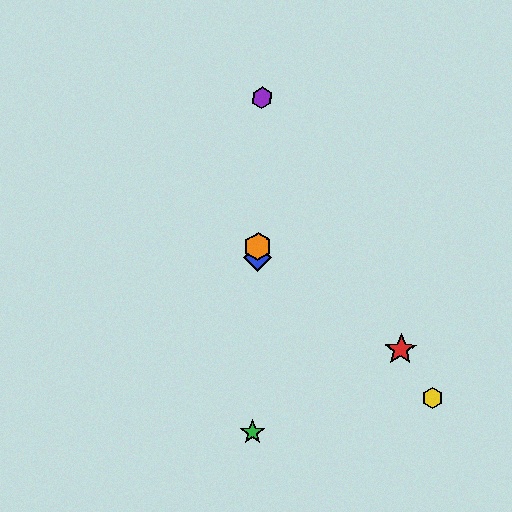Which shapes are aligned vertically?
The blue diamond, the green star, the purple hexagon, the orange hexagon are aligned vertically.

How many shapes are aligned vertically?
4 shapes (the blue diamond, the green star, the purple hexagon, the orange hexagon) are aligned vertically.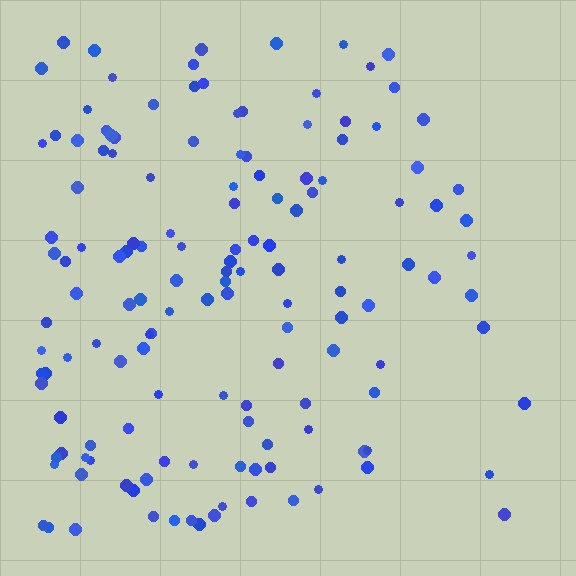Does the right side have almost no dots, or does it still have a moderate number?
Still a moderate number, just noticeably fewer than the left.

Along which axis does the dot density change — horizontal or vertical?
Horizontal.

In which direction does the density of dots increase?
From right to left, with the left side densest.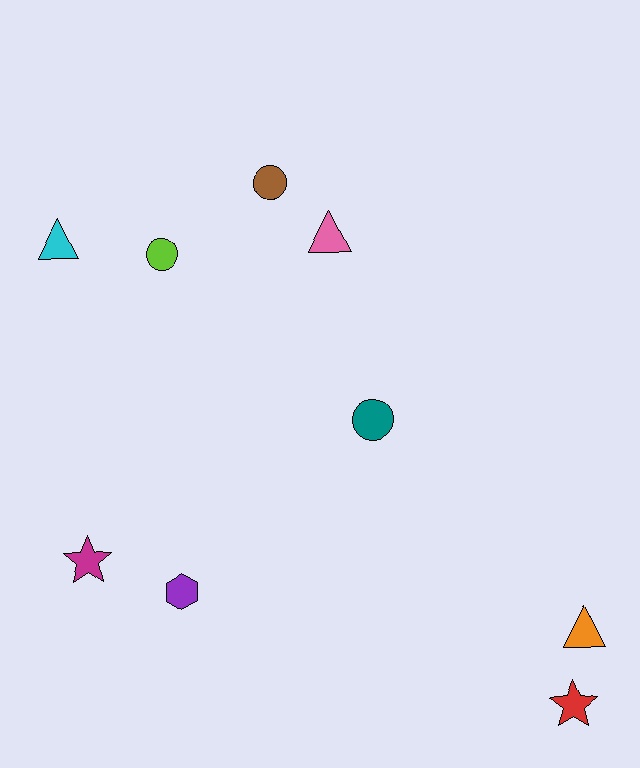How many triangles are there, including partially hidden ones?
There are 3 triangles.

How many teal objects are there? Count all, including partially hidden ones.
There is 1 teal object.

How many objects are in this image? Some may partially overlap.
There are 9 objects.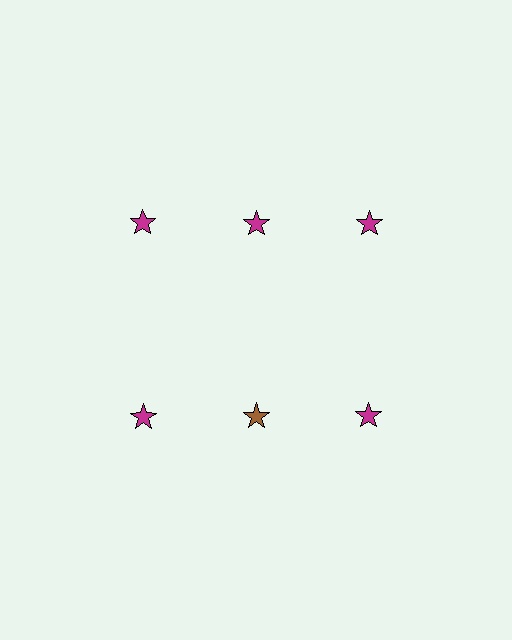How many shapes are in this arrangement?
There are 6 shapes arranged in a grid pattern.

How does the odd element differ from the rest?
It has a different color: brown instead of magenta.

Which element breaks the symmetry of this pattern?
The brown star in the second row, second from left column breaks the symmetry. All other shapes are magenta stars.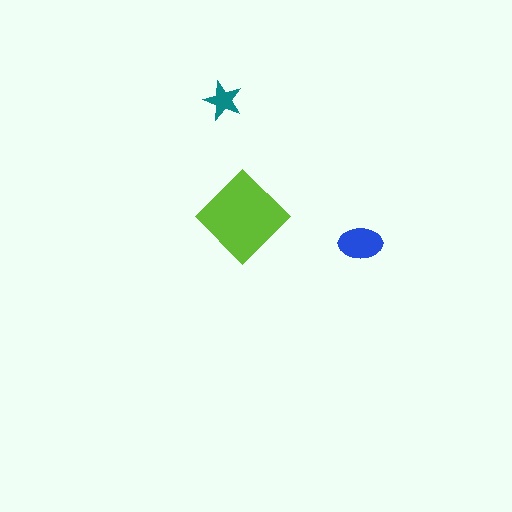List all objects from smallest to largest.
The teal star, the blue ellipse, the lime diamond.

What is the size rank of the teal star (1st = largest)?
3rd.